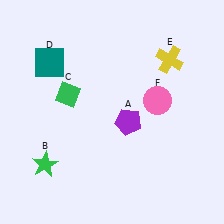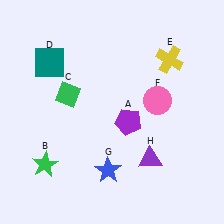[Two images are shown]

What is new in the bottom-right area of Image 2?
A purple triangle (H) was added in the bottom-right area of Image 2.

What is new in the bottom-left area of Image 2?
A blue star (G) was added in the bottom-left area of Image 2.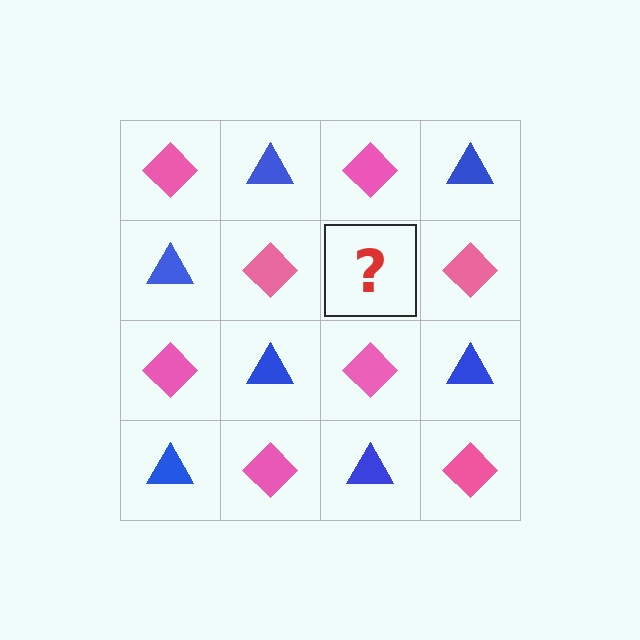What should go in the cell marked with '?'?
The missing cell should contain a blue triangle.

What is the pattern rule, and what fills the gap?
The rule is that it alternates pink diamond and blue triangle in a checkerboard pattern. The gap should be filled with a blue triangle.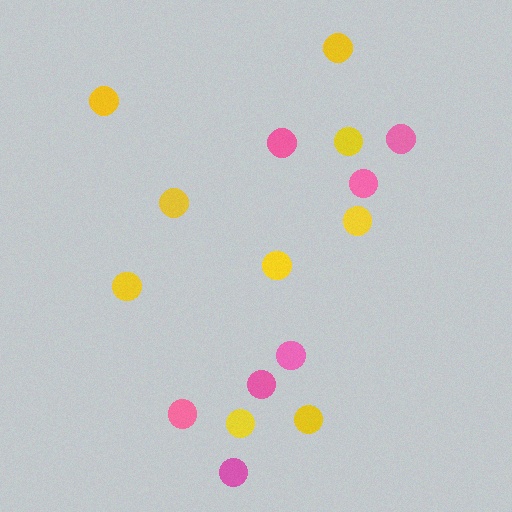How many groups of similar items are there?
There are 2 groups: one group of yellow circles (9) and one group of pink circles (7).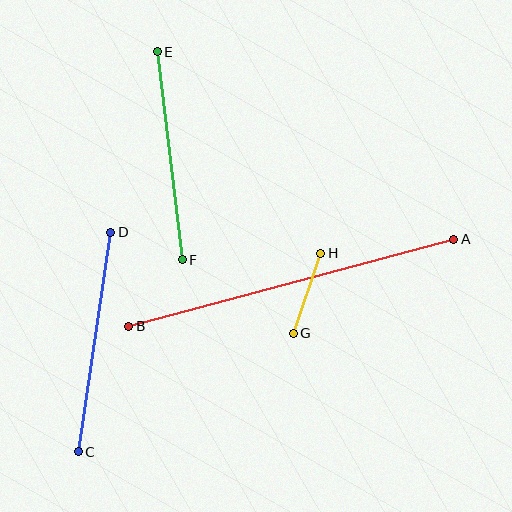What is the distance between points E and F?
The distance is approximately 210 pixels.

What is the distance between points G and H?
The distance is approximately 85 pixels.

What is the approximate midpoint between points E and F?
The midpoint is at approximately (170, 156) pixels.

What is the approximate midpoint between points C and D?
The midpoint is at approximately (94, 342) pixels.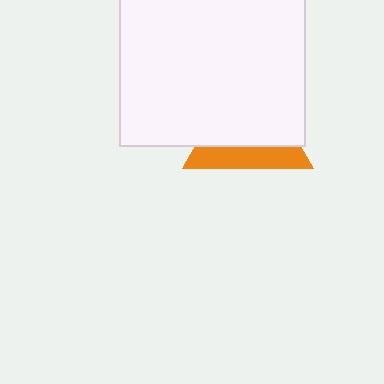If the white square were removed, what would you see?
You would see the complete orange triangle.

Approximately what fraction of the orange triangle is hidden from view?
Roughly 65% of the orange triangle is hidden behind the white square.